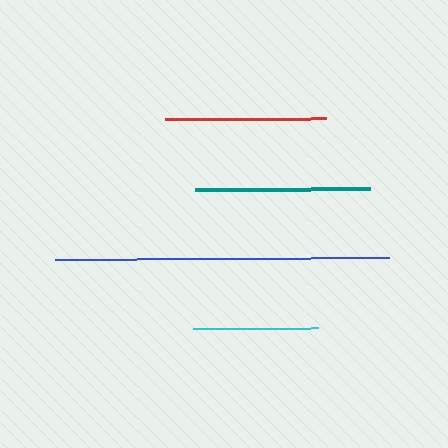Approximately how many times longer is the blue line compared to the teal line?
The blue line is approximately 1.9 times the length of the teal line.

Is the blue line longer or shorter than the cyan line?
The blue line is longer than the cyan line.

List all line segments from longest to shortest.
From longest to shortest: blue, teal, red, cyan.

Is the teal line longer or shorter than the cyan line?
The teal line is longer than the cyan line.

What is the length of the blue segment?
The blue segment is approximately 334 pixels long.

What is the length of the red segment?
The red segment is approximately 161 pixels long.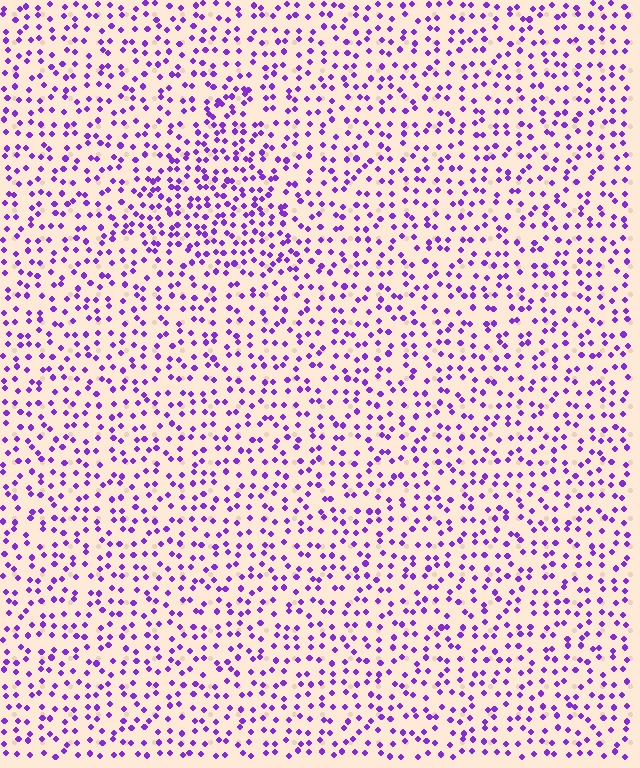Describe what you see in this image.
The image contains small purple elements arranged at two different densities. A triangle-shaped region is visible where the elements are more densely packed than the surrounding area.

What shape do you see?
I see a triangle.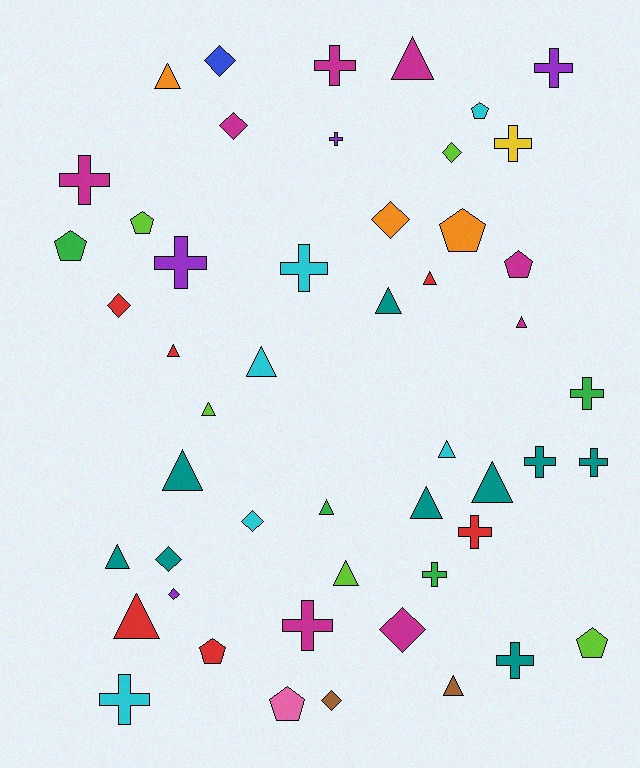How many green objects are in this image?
There are 4 green objects.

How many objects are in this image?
There are 50 objects.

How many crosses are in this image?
There are 15 crosses.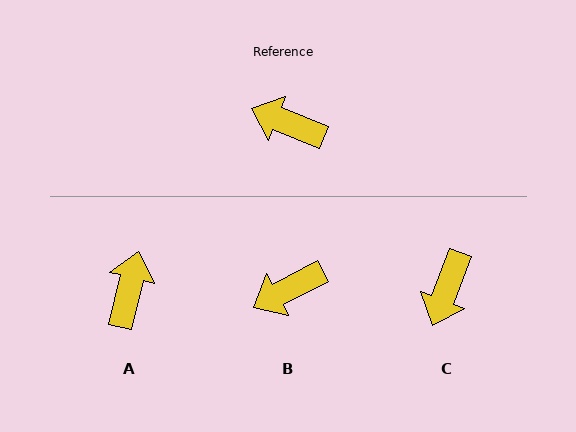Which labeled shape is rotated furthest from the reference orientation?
C, about 91 degrees away.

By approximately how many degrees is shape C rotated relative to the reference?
Approximately 91 degrees counter-clockwise.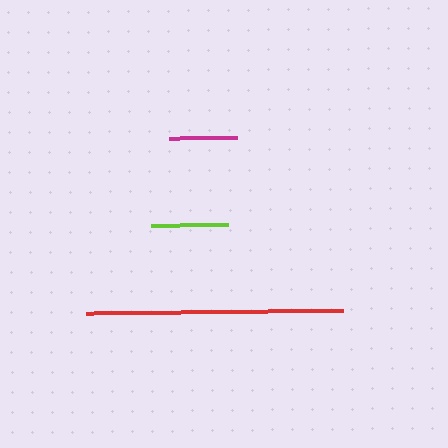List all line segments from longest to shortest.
From longest to shortest: red, lime, magenta.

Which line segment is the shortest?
The magenta line is the shortest at approximately 69 pixels.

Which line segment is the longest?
The red line is the longest at approximately 256 pixels.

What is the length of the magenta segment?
The magenta segment is approximately 69 pixels long.